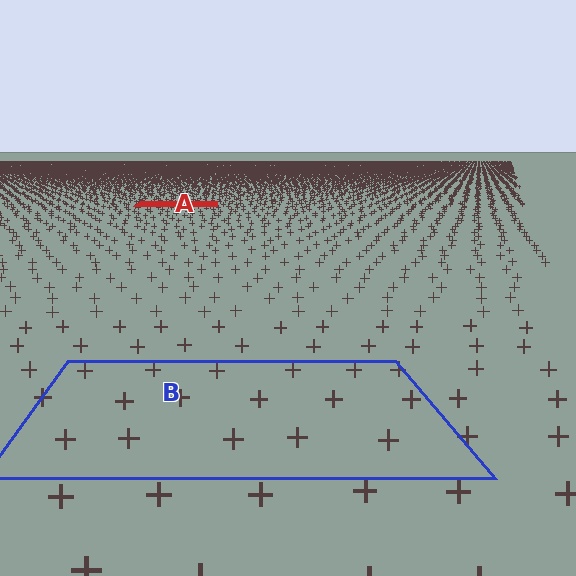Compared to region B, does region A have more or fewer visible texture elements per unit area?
Region A has more texture elements per unit area — they are packed more densely because it is farther away.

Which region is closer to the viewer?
Region B is closer. The texture elements there are larger and more spread out.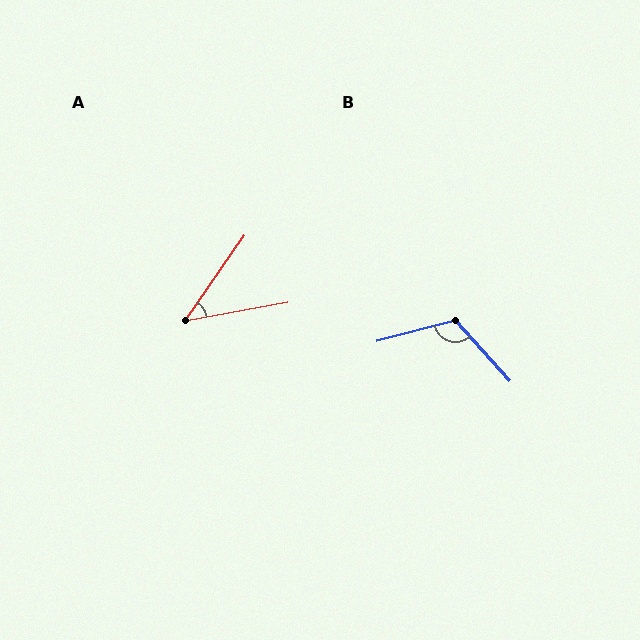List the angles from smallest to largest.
A (45°), B (118°).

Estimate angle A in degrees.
Approximately 45 degrees.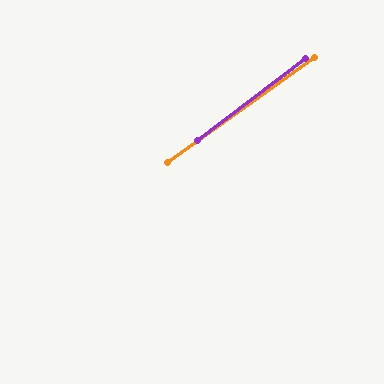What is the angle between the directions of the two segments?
Approximately 2 degrees.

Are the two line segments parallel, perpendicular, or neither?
Parallel — their directions differ by only 1.8°.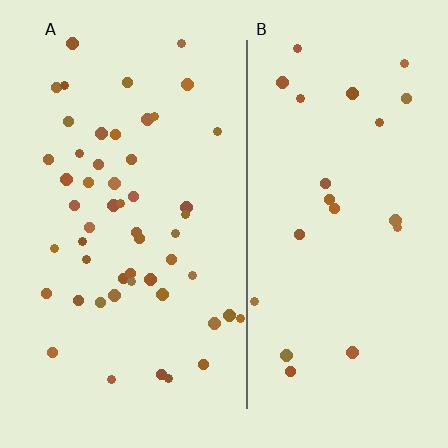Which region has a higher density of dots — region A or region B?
A (the left).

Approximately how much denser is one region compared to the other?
Approximately 2.3× — region A over region B.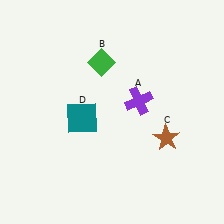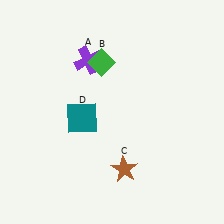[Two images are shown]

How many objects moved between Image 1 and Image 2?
2 objects moved between the two images.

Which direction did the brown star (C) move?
The brown star (C) moved left.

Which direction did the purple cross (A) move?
The purple cross (A) moved left.